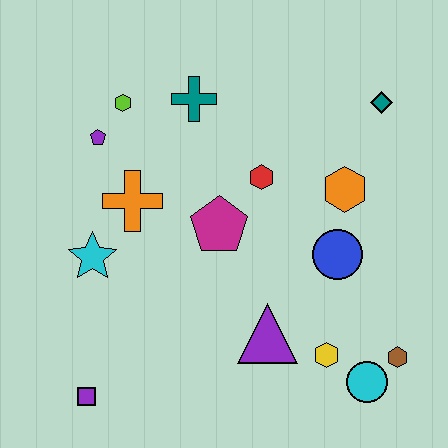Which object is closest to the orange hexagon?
The blue circle is closest to the orange hexagon.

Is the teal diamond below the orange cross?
No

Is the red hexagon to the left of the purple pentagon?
No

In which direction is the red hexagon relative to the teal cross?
The red hexagon is below the teal cross.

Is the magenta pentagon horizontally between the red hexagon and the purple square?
Yes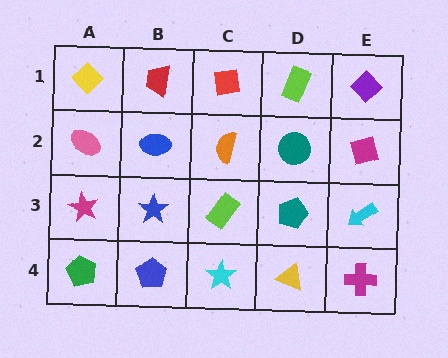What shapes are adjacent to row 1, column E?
A magenta diamond (row 2, column E), a lime rectangle (row 1, column D).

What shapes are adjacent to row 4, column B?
A blue star (row 3, column B), a green pentagon (row 4, column A), a cyan star (row 4, column C).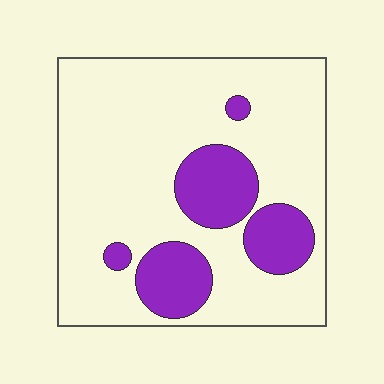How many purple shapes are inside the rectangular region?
5.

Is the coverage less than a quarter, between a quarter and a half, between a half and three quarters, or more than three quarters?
Less than a quarter.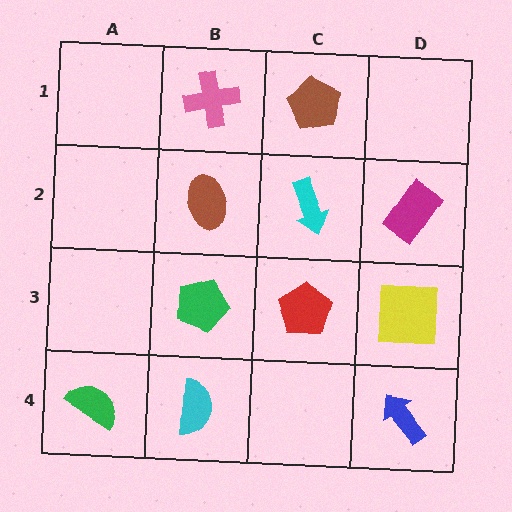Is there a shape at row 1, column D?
No, that cell is empty.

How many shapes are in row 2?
3 shapes.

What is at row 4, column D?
A blue arrow.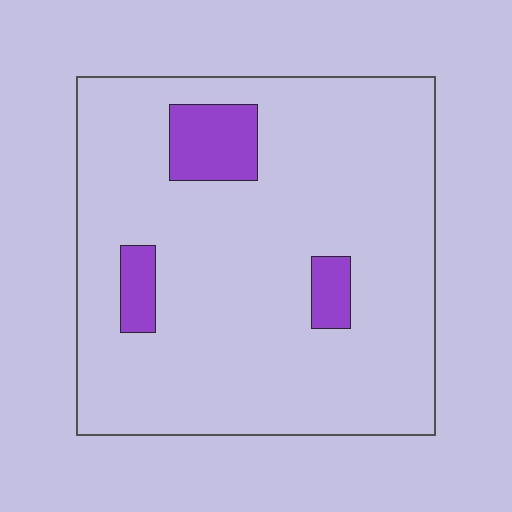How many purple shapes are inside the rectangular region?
3.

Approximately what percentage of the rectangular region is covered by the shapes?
Approximately 10%.